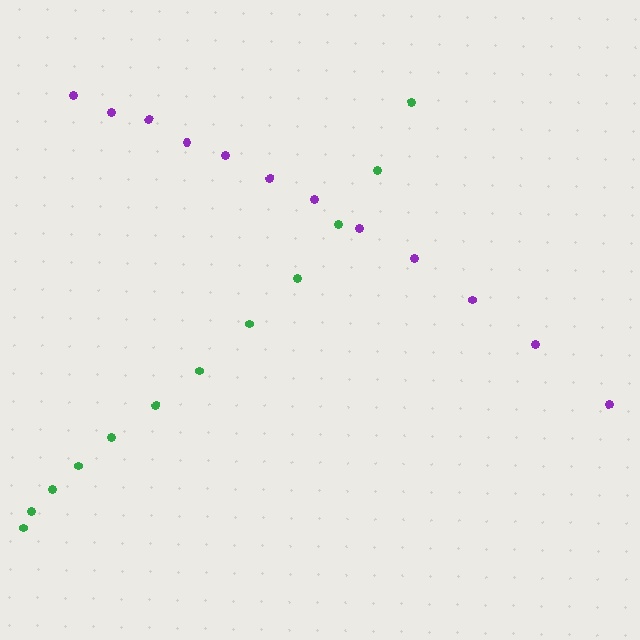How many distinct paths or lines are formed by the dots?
There are 2 distinct paths.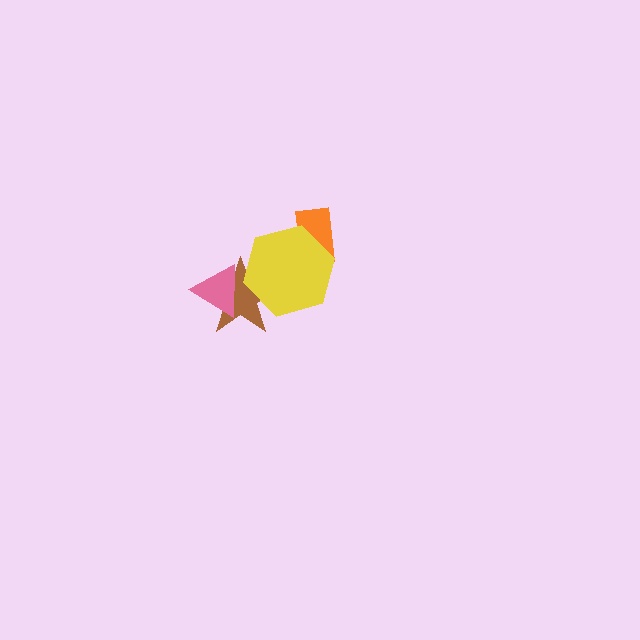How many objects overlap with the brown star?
2 objects overlap with the brown star.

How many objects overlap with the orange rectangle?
1 object overlaps with the orange rectangle.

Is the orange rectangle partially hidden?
Yes, it is partially covered by another shape.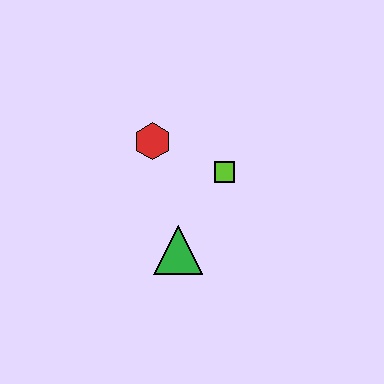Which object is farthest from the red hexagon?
The green triangle is farthest from the red hexagon.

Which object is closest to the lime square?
The red hexagon is closest to the lime square.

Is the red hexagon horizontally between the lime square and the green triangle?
No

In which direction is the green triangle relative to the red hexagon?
The green triangle is below the red hexagon.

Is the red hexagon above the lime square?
Yes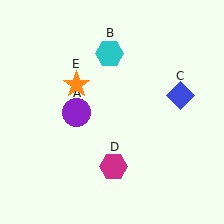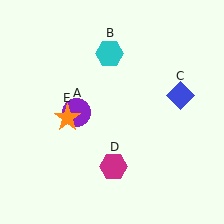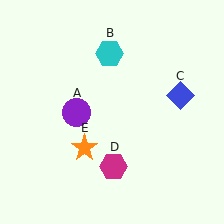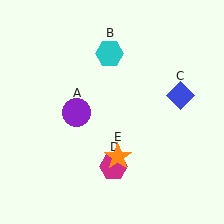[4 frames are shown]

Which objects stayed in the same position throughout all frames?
Purple circle (object A) and cyan hexagon (object B) and blue diamond (object C) and magenta hexagon (object D) remained stationary.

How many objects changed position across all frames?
1 object changed position: orange star (object E).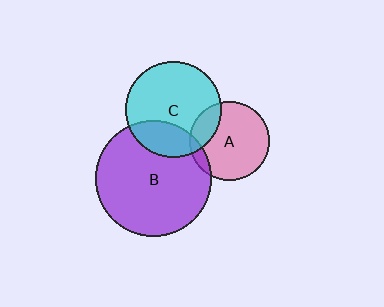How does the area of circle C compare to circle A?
Approximately 1.4 times.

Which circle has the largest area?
Circle B (purple).